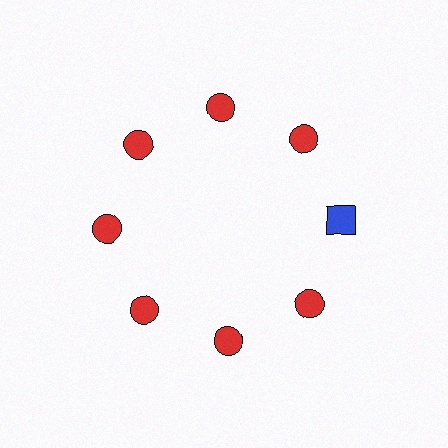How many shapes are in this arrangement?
There are 8 shapes arranged in a ring pattern.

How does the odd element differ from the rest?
It differs in both color (blue instead of red) and shape (square instead of circle).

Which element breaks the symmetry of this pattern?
The blue square at roughly the 3 o'clock position breaks the symmetry. All other shapes are red circles.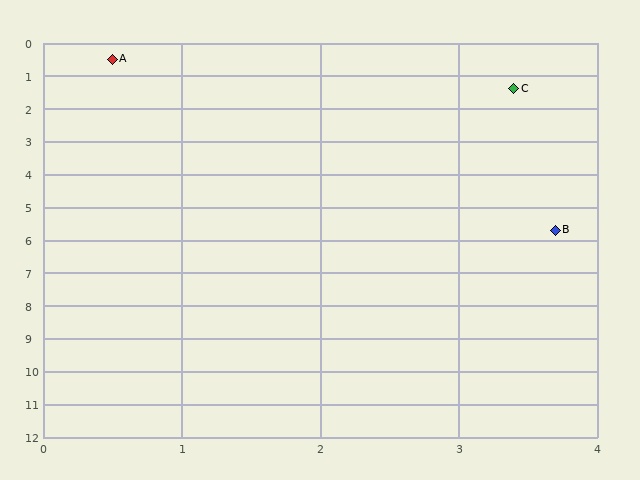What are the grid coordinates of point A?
Point A is at approximately (0.5, 0.5).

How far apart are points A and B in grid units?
Points A and B are about 6.1 grid units apart.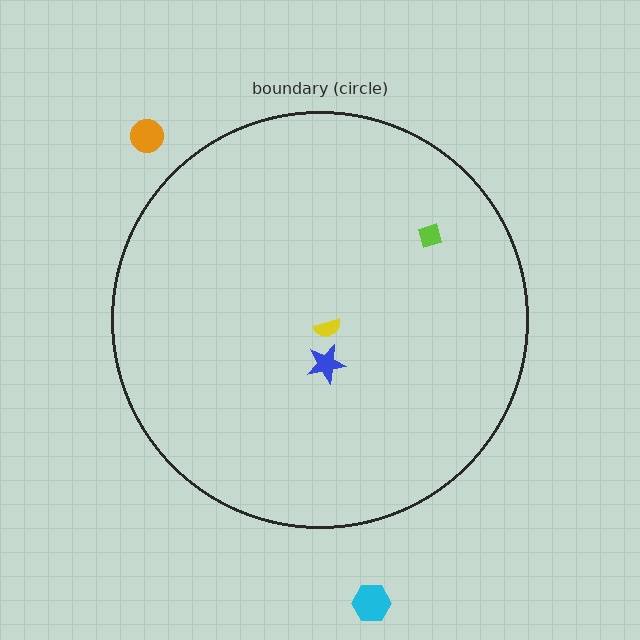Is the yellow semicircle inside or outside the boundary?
Inside.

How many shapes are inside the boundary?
3 inside, 2 outside.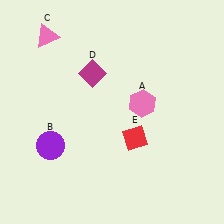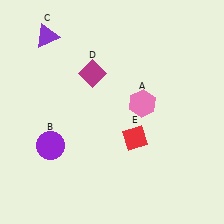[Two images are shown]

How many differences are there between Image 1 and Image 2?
There is 1 difference between the two images.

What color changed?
The triangle (C) changed from pink in Image 1 to purple in Image 2.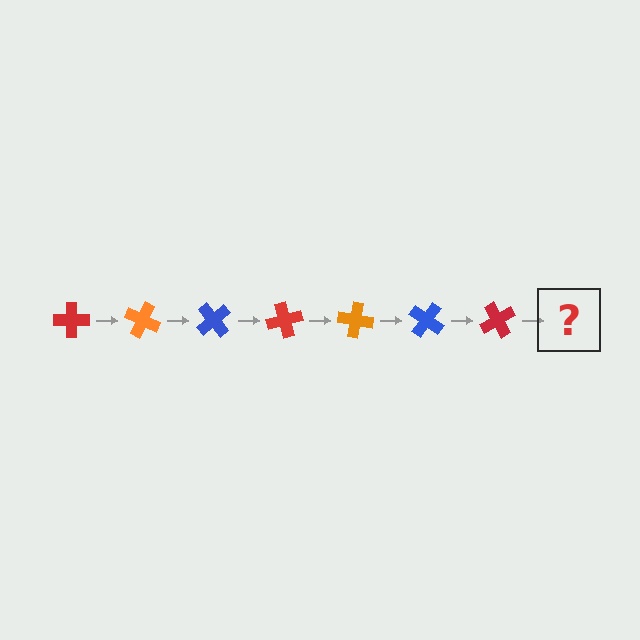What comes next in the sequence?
The next element should be an orange cross, rotated 175 degrees from the start.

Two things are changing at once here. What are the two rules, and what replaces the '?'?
The two rules are that it rotates 25 degrees each step and the color cycles through red, orange, and blue. The '?' should be an orange cross, rotated 175 degrees from the start.